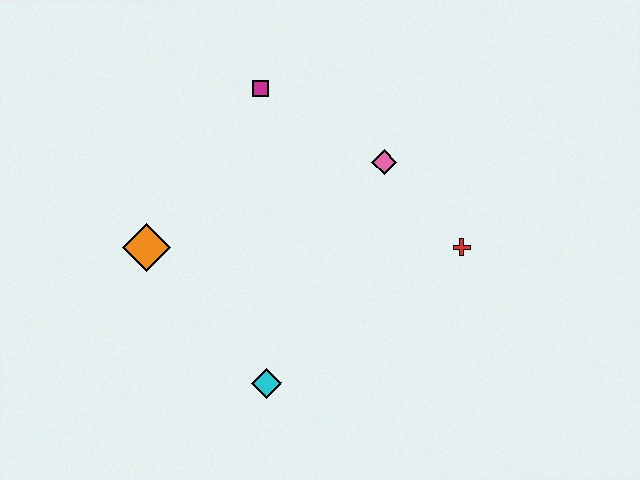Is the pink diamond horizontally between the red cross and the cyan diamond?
Yes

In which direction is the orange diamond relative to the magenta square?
The orange diamond is below the magenta square.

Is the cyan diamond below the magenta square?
Yes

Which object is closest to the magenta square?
The pink diamond is closest to the magenta square.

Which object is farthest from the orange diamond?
The red cross is farthest from the orange diamond.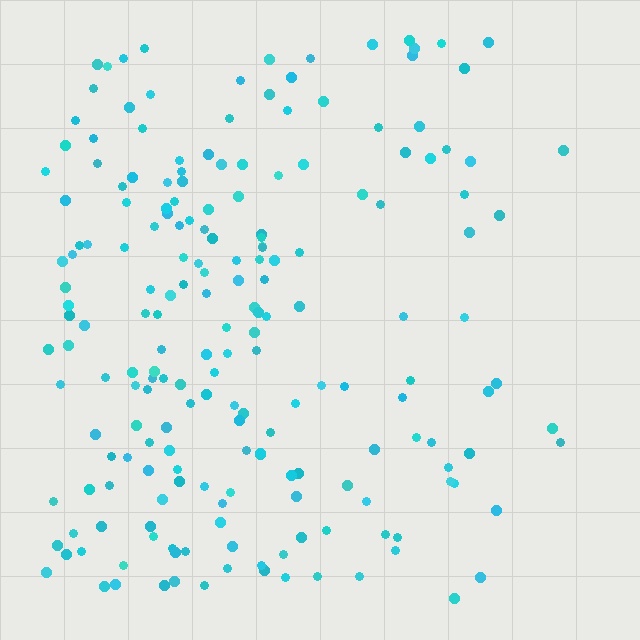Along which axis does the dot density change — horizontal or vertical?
Horizontal.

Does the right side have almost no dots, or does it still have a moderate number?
Still a moderate number, just noticeably fewer than the left.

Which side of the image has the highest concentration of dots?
The left.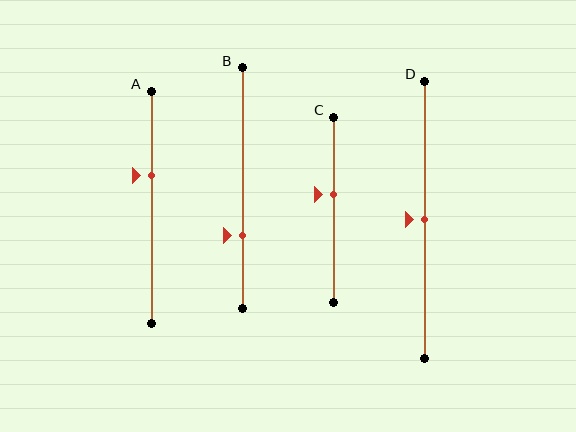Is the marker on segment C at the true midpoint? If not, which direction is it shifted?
No, the marker on segment C is shifted upward by about 8% of the segment length.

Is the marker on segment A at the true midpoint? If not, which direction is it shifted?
No, the marker on segment A is shifted upward by about 14% of the segment length.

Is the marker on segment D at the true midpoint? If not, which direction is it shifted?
Yes, the marker on segment D is at the true midpoint.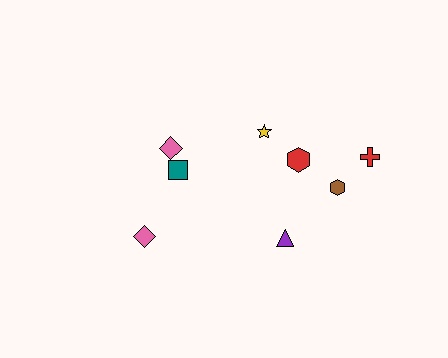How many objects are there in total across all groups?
There are 8 objects.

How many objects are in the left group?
There are 3 objects.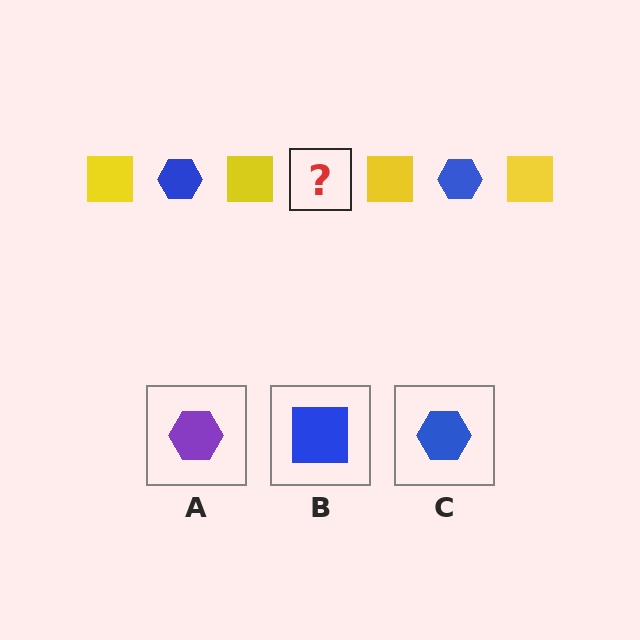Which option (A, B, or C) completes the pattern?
C.